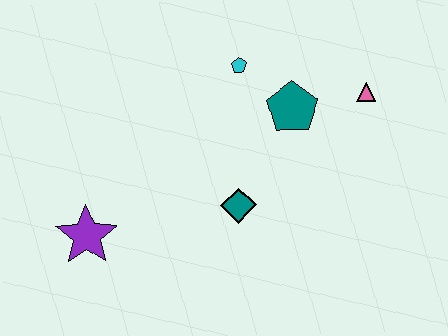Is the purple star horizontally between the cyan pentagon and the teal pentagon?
No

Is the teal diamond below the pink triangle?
Yes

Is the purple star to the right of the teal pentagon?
No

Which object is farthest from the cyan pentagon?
The purple star is farthest from the cyan pentagon.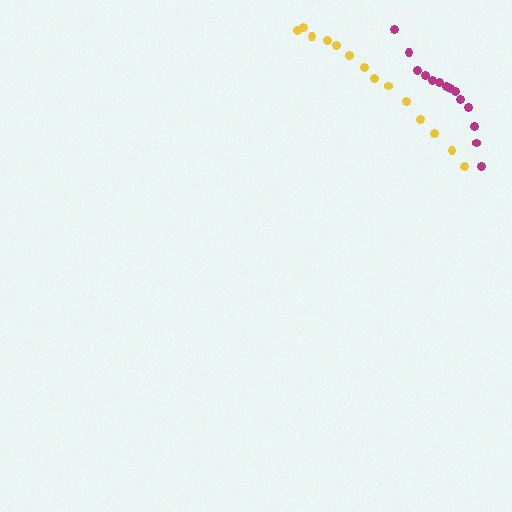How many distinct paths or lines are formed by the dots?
There are 2 distinct paths.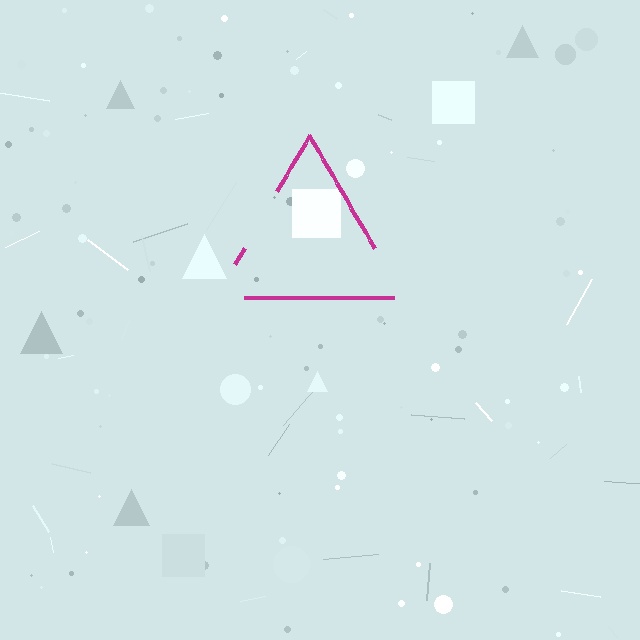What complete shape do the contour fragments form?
The contour fragments form a triangle.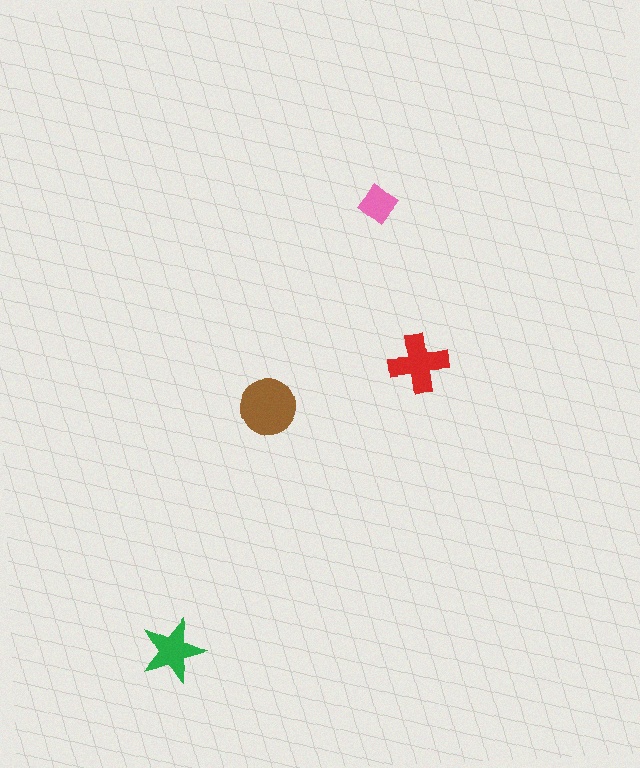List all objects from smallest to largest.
The pink diamond, the green star, the red cross, the brown circle.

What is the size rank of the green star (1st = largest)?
3rd.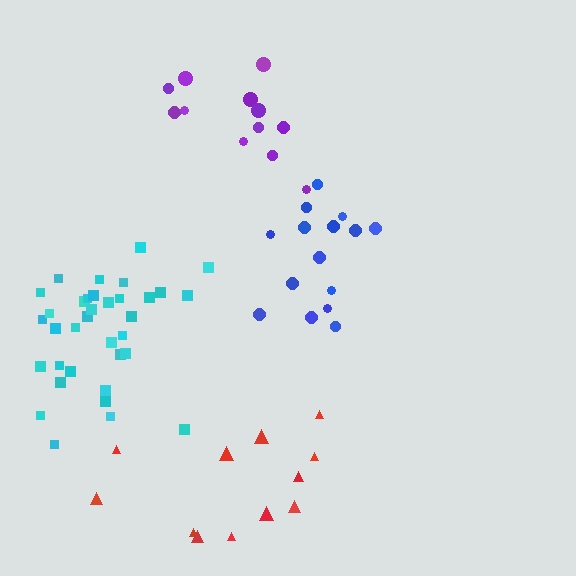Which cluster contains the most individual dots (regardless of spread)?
Cyan (35).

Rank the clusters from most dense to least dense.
cyan, blue, purple, red.